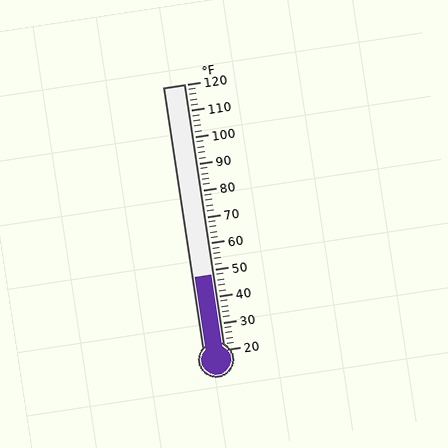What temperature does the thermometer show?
The thermometer shows approximately 48°F.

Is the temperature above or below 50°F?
The temperature is below 50°F.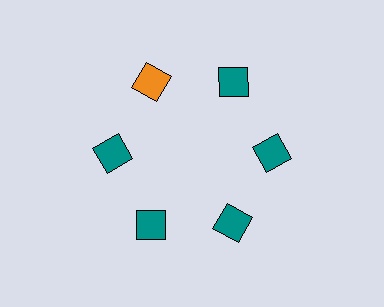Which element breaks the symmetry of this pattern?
The orange diamond at roughly the 11 o'clock position breaks the symmetry. All other shapes are teal diamonds.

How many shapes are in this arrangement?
There are 6 shapes arranged in a ring pattern.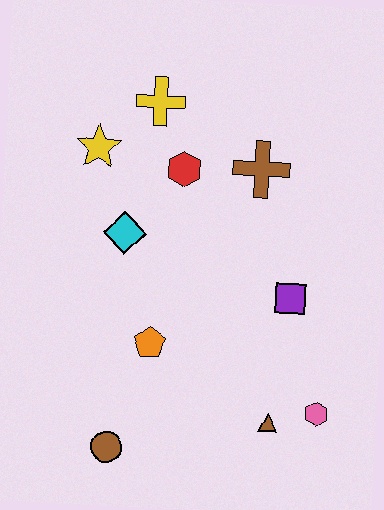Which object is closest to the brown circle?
The orange pentagon is closest to the brown circle.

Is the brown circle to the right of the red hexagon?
No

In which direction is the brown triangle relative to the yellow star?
The brown triangle is below the yellow star.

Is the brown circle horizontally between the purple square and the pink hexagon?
No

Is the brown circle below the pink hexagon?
Yes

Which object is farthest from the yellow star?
The pink hexagon is farthest from the yellow star.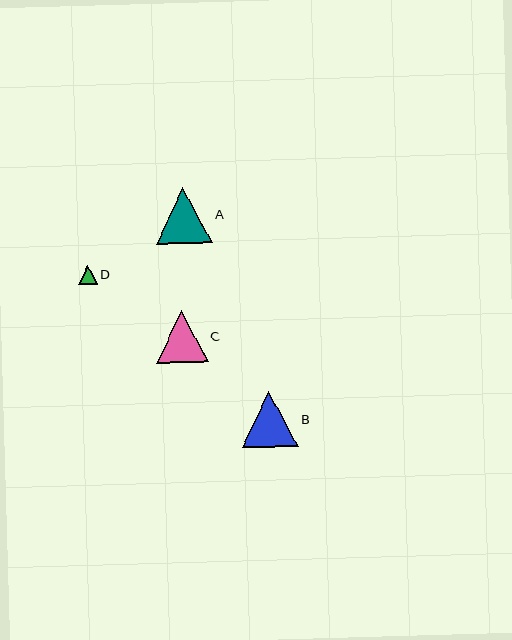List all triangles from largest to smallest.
From largest to smallest: A, B, C, D.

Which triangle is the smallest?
Triangle D is the smallest with a size of approximately 19 pixels.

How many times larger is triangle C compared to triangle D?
Triangle C is approximately 2.8 times the size of triangle D.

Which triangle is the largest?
Triangle A is the largest with a size of approximately 57 pixels.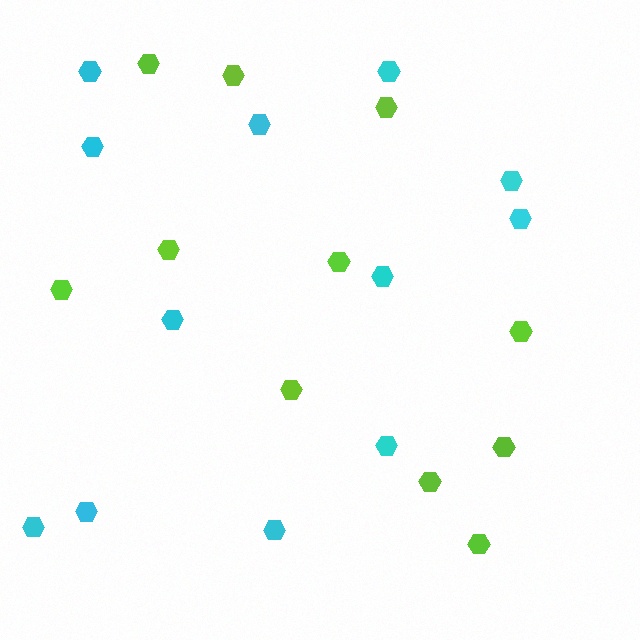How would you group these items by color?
There are 2 groups: one group of cyan hexagons (12) and one group of lime hexagons (11).